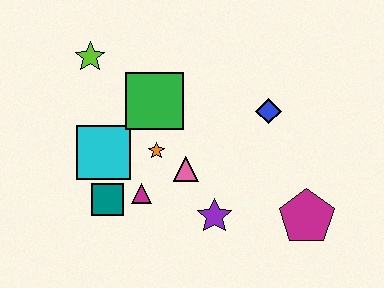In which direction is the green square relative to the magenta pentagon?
The green square is to the left of the magenta pentagon.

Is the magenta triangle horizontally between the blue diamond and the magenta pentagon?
No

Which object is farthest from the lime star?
The magenta pentagon is farthest from the lime star.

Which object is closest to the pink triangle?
The orange star is closest to the pink triangle.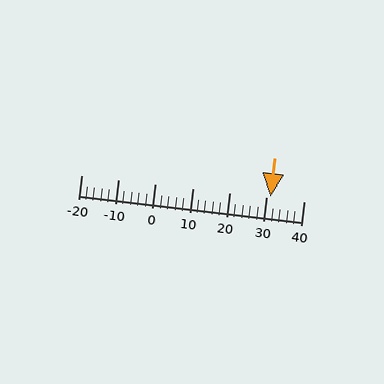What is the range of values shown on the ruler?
The ruler shows values from -20 to 40.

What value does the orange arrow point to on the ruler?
The orange arrow points to approximately 31.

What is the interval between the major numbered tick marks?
The major tick marks are spaced 10 units apart.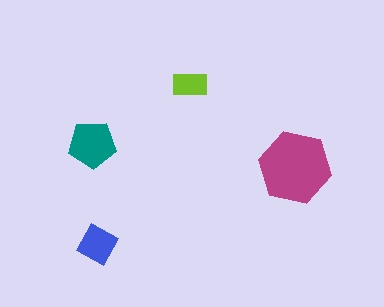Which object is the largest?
The magenta hexagon.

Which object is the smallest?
The lime rectangle.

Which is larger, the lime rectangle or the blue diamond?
The blue diamond.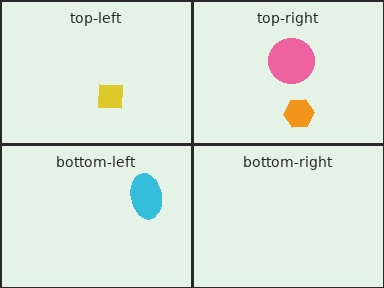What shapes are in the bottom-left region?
The cyan ellipse.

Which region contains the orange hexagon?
The top-right region.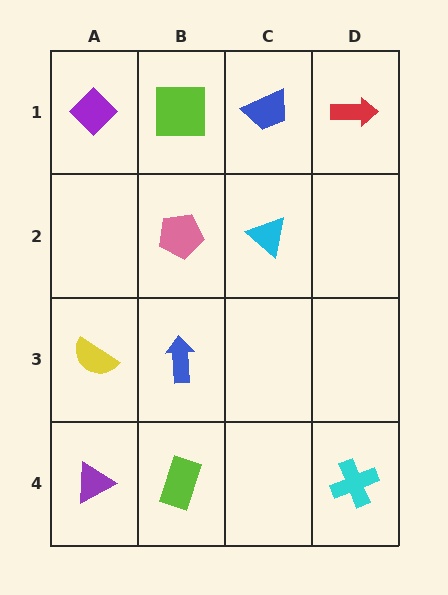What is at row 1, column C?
A blue trapezoid.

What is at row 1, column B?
A lime square.